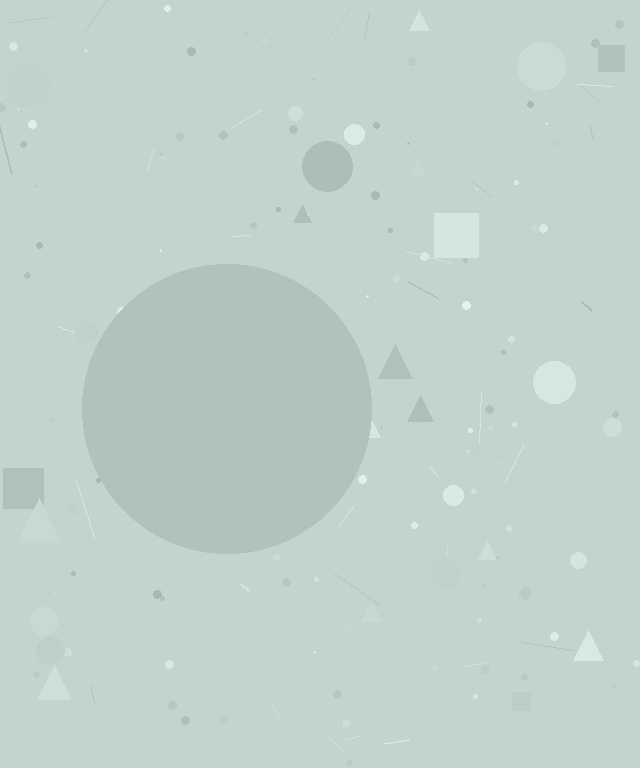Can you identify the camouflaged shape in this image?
The camouflaged shape is a circle.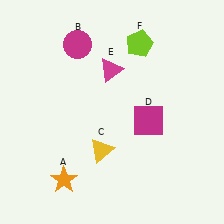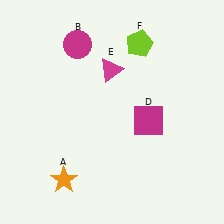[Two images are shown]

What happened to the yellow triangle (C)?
The yellow triangle (C) was removed in Image 2. It was in the bottom-left area of Image 1.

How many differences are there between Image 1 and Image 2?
There is 1 difference between the two images.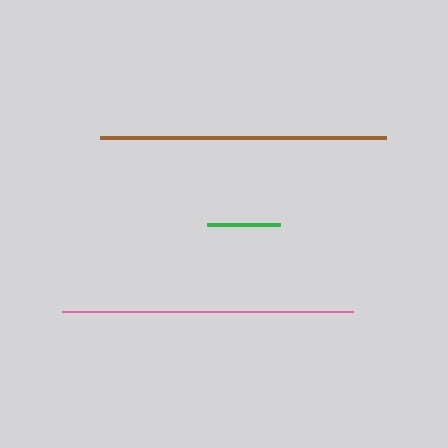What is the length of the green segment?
The green segment is approximately 73 pixels long.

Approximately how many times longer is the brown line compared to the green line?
The brown line is approximately 3.9 times the length of the green line.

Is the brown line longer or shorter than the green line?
The brown line is longer than the green line.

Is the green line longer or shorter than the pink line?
The pink line is longer than the green line.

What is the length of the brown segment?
The brown segment is approximately 286 pixels long.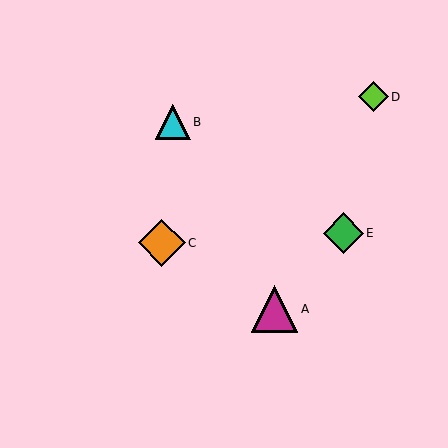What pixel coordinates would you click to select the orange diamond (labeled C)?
Click at (162, 243) to select the orange diamond C.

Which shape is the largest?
The magenta triangle (labeled A) is the largest.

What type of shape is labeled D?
Shape D is a lime diamond.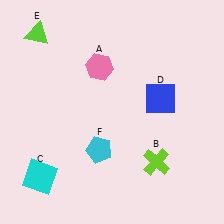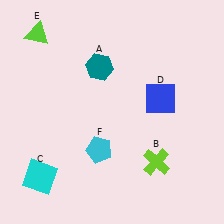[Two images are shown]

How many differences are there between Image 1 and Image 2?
There is 1 difference between the two images.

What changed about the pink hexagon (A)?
In Image 1, A is pink. In Image 2, it changed to teal.